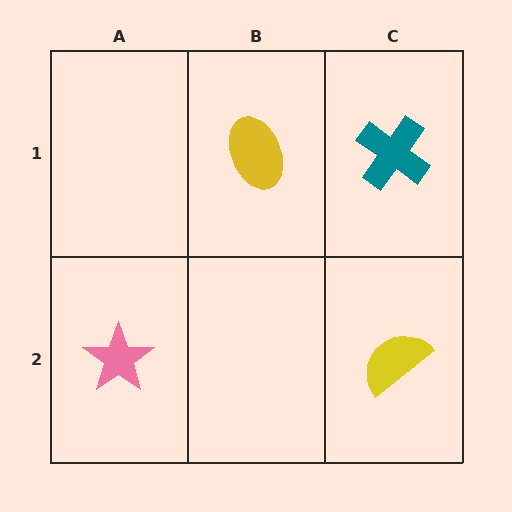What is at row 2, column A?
A pink star.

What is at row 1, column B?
A yellow ellipse.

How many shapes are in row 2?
2 shapes.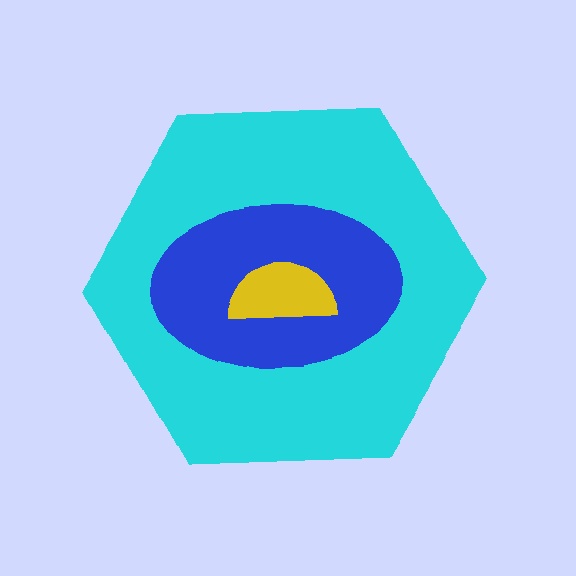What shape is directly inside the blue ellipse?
The yellow semicircle.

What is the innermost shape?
The yellow semicircle.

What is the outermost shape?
The cyan hexagon.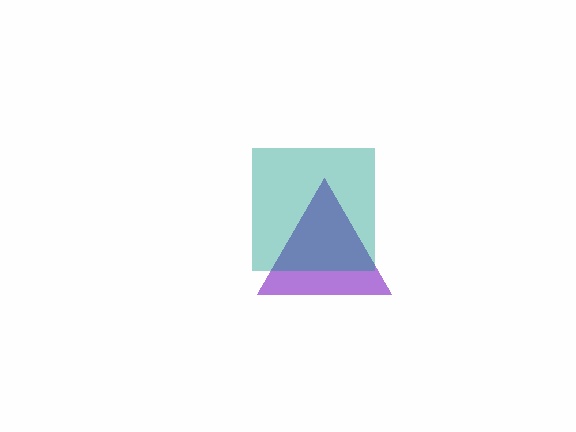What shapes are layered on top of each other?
The layered shapes are: a purple triangle, a teal square.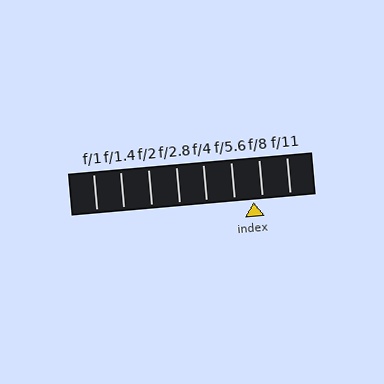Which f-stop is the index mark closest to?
The index mark is closest to f/8.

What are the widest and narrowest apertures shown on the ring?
The widest aperture shown is f/1 and the narrowest is f/11.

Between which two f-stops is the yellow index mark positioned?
The index mark is between f/5.6 and f/8.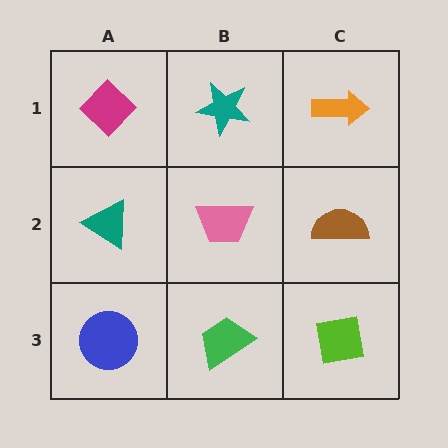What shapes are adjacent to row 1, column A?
A teal triangle (row 2, column A), a teal star (row 1, column B).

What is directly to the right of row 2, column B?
A brown semicircle.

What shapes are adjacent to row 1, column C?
A brown semicircle (row 2, column C), a teal star (row 1, column B).